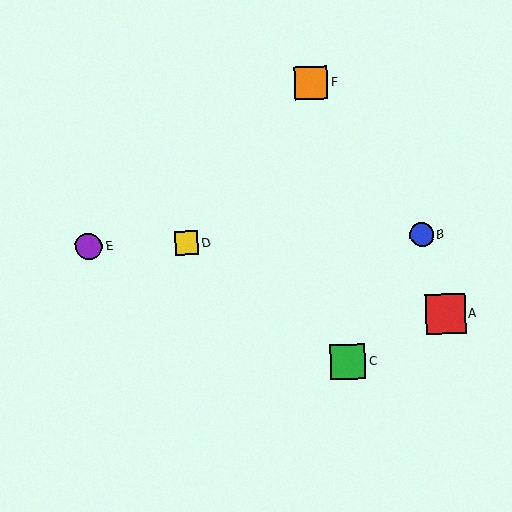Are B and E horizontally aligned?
Yes, both are at y≈235.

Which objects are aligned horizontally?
Objects B, D, E are aligned horizontally.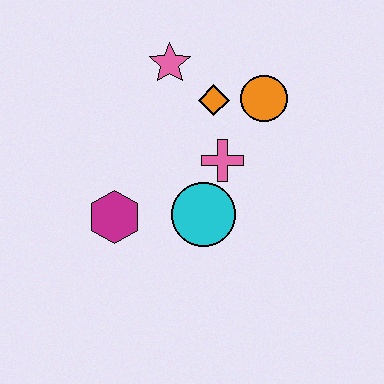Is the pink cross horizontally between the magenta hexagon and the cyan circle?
No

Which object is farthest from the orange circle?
The magenta hexagon is farthest from the orange circle.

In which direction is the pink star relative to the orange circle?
The pink star is to the left of the orange circle.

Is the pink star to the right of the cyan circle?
No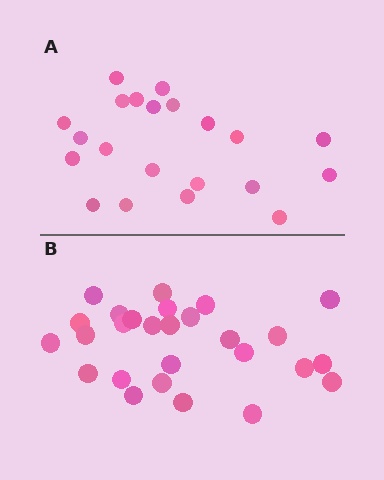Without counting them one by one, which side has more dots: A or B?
Region B (the bottom region) has more dots.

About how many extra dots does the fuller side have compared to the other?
Region B has about 6 more dots than region A.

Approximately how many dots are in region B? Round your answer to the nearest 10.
About 30 dots. (The exact count is 27, which rounds to 30.)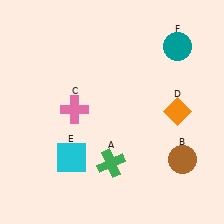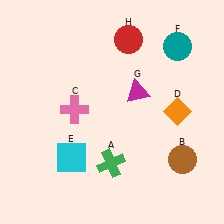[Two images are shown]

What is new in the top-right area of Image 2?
A magenta triangle (G) was added in the top-right area of Image 2.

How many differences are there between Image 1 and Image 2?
There are 2 differences between the two images.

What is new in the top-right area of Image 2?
A red circle (H) was added in the top-right area of Image 2.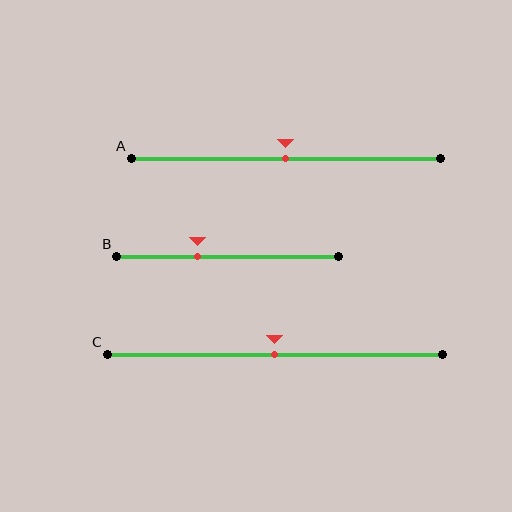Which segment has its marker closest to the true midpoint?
Segment A has its marker closest to the true midpoint.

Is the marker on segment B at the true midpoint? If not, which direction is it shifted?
No, the marker on segment B is shifted to the left by about 14% of the segment length.